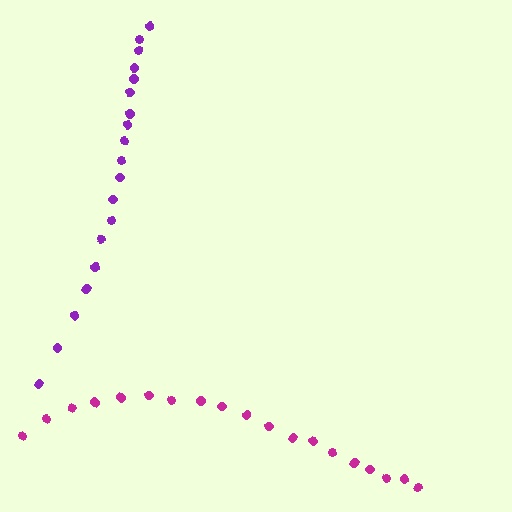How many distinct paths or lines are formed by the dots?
There are 2 distinct paths.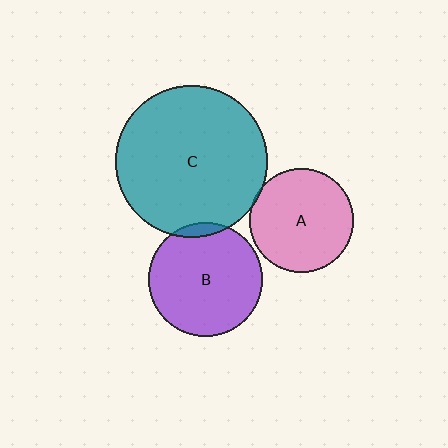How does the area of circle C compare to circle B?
Approximately 1.8 times.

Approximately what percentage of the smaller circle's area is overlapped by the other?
Approximately 5%.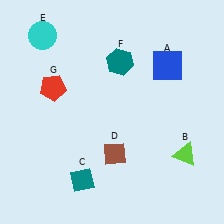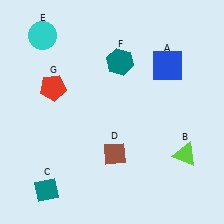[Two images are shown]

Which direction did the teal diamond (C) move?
The teal diamond (C) moved left.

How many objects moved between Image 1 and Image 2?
1 object moved between the two images.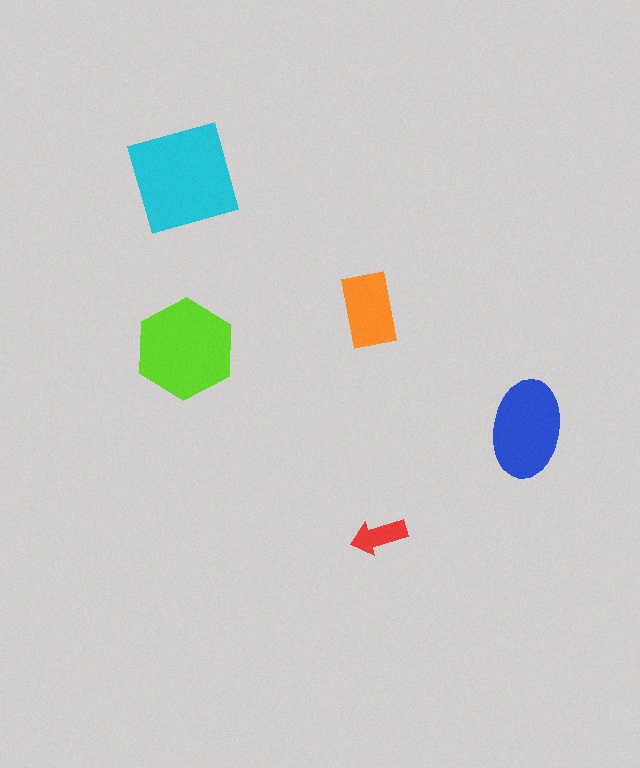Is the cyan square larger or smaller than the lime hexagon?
Larger.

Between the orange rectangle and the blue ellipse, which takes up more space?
The blue ellipse.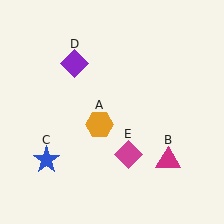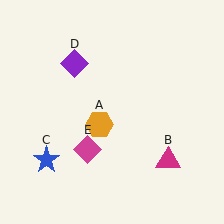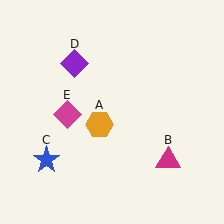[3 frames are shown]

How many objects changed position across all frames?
1 object changed position: magenta diamond (object E).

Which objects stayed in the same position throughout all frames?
Orange hexagon (object A) and magenta triangle (object B) and blue star (object C) and purple diamond (object D) remained stationary.